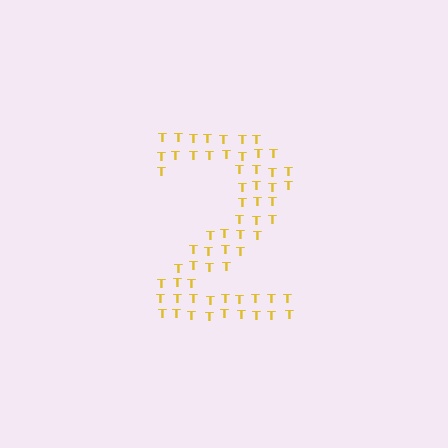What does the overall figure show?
The overall figure shows the digit 2.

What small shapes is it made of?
It is made of small letter T's.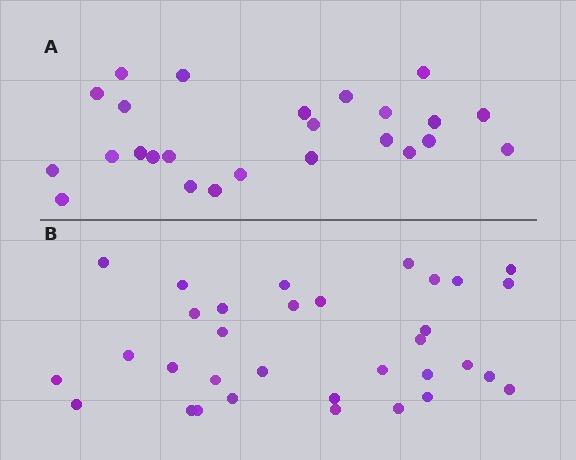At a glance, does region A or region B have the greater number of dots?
Region B (the bottom region) has more dots.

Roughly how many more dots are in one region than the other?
Region B has roughly 8 or so more dots than region A.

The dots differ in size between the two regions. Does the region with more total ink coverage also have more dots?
No. Region A has more total ink coverage because its dots are larger, but region B actually contains more individual dots. Total area can be misleading — the number of items is what matters here.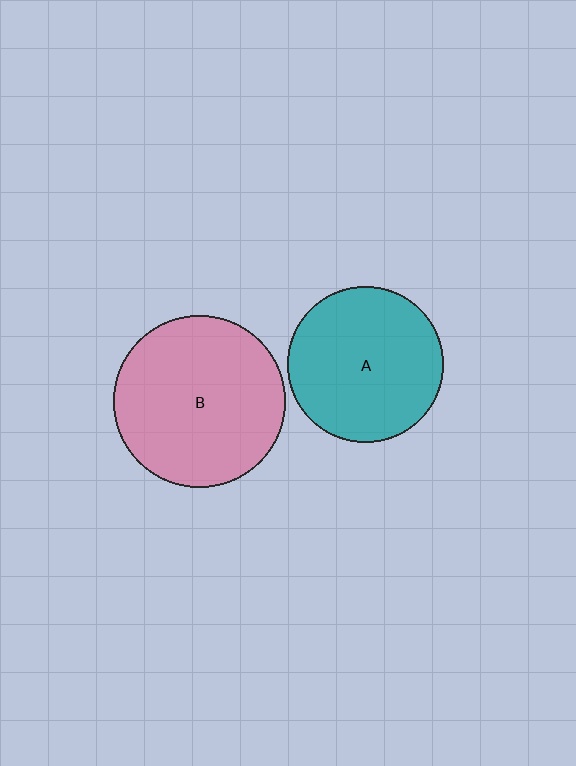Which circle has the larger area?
Circle B (pink).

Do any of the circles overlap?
No, none of the circles overlap.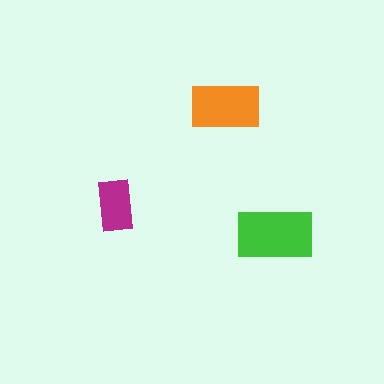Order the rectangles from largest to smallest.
the green one, the orange one, the magenta one.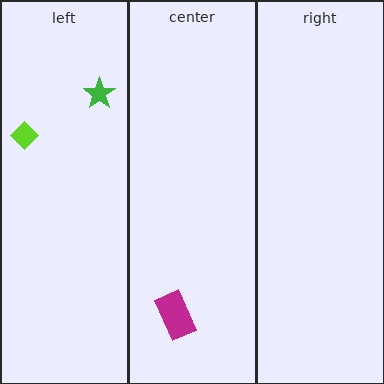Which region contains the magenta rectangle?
The center region.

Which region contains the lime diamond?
The left region.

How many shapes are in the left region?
2.